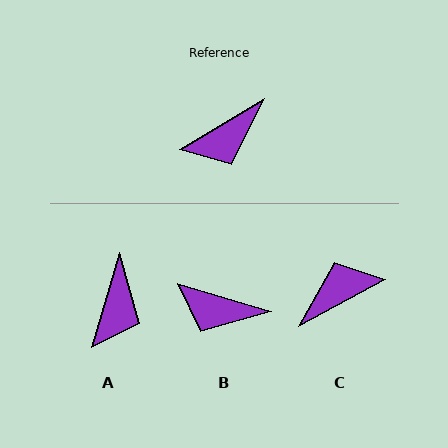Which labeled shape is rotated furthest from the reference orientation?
C, about 177 degrees away.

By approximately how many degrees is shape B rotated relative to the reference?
Approximately 48 degrees clockwise.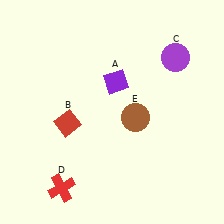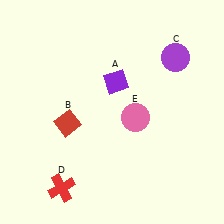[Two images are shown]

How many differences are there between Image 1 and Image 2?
There is 1 difference between the two images.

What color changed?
The circle (E) changed from brown in Image 1 to pink in Image 2.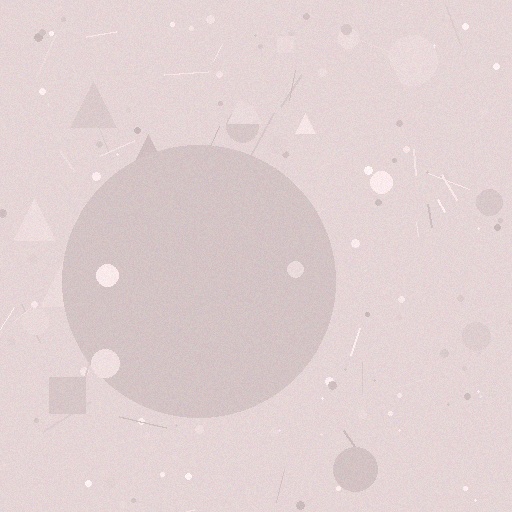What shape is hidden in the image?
A circle is hidden in the image.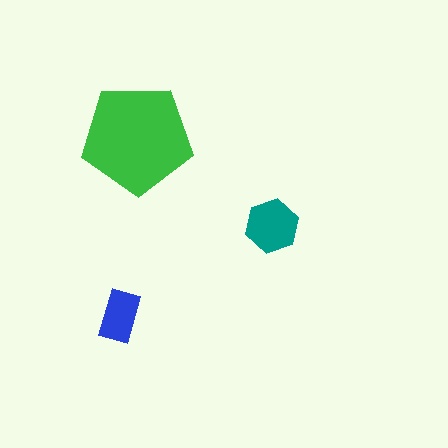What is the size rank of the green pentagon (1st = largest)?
1st.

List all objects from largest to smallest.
The green pentagon, the teal hexagon, the blue rectangle.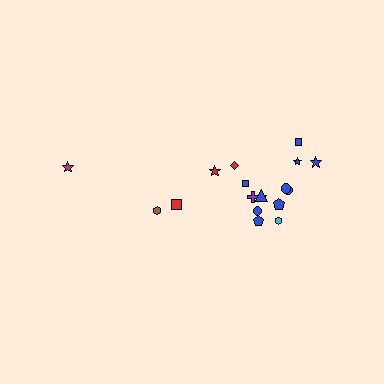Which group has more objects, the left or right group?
The right group.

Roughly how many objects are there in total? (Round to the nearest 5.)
Roughly 20 objects in total.